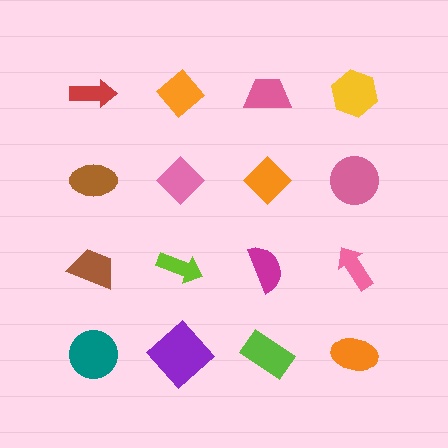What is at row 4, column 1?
A teal circle.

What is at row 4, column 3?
A lime rectangle.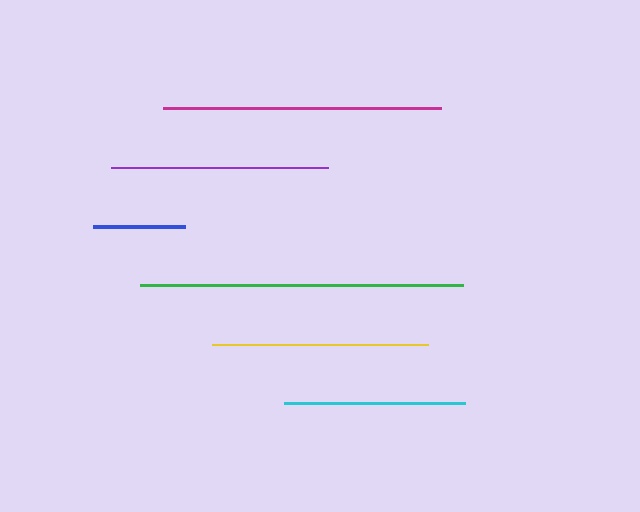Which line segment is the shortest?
The blue line is the shortest at approximately 91 pixels.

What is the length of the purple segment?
The purple segment is approximately 217 pixels long.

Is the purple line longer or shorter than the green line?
The green line is longer than the purple line.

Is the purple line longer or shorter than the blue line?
The purple line is longer than the blue line.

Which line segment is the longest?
The green line is the longest at approximately 323 pixels.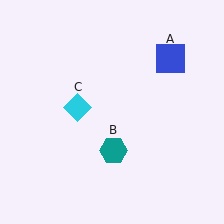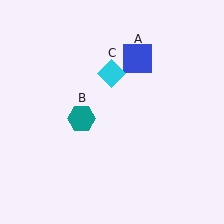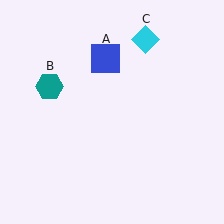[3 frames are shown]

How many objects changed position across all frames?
3 objects changed position: blue square (object A), teal hexagon (object B), cyan diamond (object C).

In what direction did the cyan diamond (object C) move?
The cyan diamond (object C) moved up and to the right.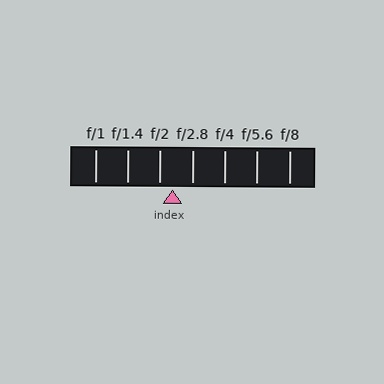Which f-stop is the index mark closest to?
The index mark is closest to f/2.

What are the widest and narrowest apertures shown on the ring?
The widest aperture shown is f/1 and the narrowest is f/8.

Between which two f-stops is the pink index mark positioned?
The index mark is between f/2 and f/2.8.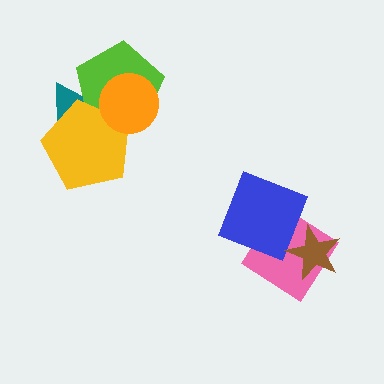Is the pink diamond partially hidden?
Yes, it is partially covered by another shape.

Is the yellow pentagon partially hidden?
Yes, it is partially covered by another shape.